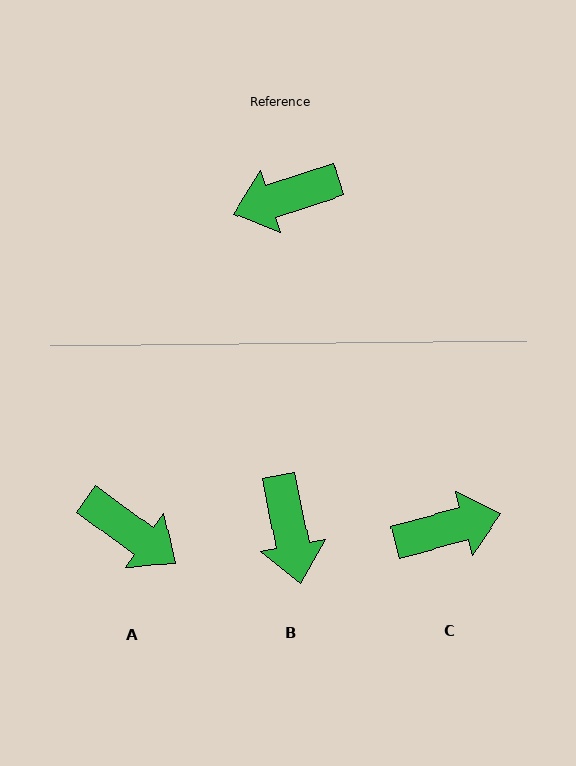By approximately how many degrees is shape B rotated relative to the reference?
Approximately 83 degrees counter-clockwise.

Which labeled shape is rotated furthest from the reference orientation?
C, about 176 degrees away.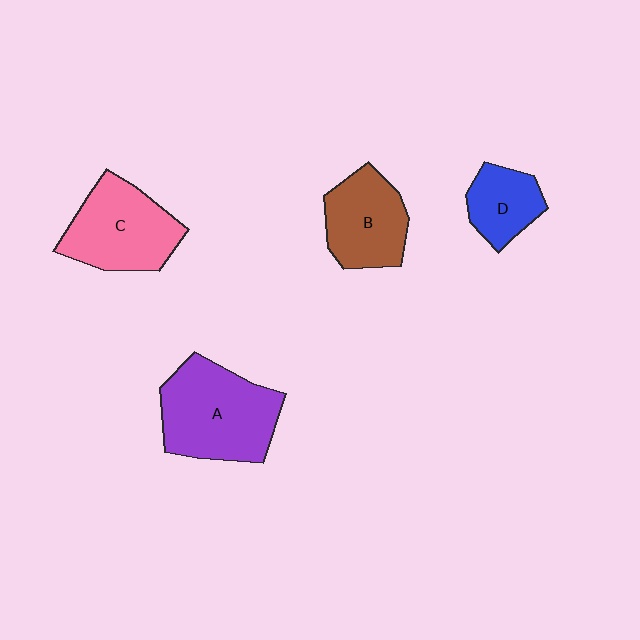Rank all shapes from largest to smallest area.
From largest to smallest: A (purple), C (pink), B (brown), D (blue).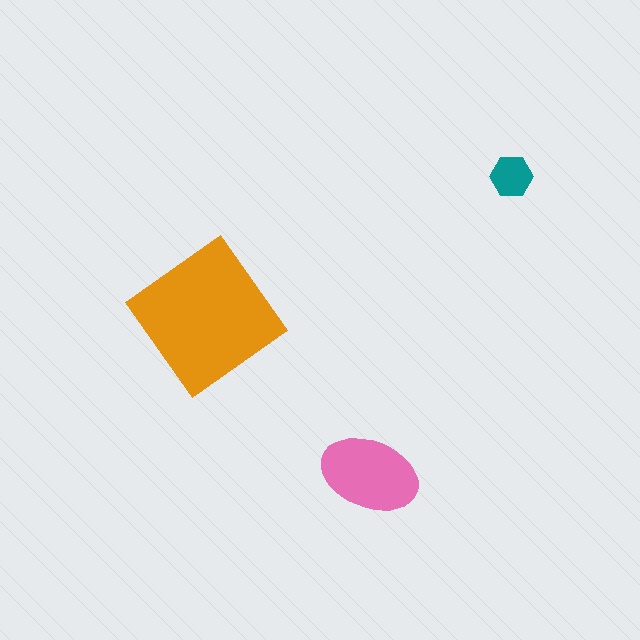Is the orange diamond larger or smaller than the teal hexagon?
Larger.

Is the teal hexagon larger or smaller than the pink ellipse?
Smaller.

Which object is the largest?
The orange diamond.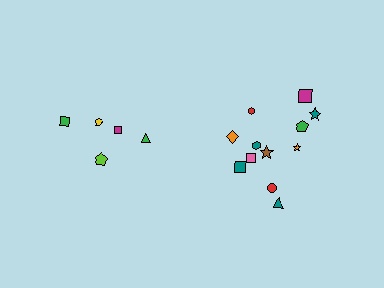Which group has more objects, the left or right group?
The right group.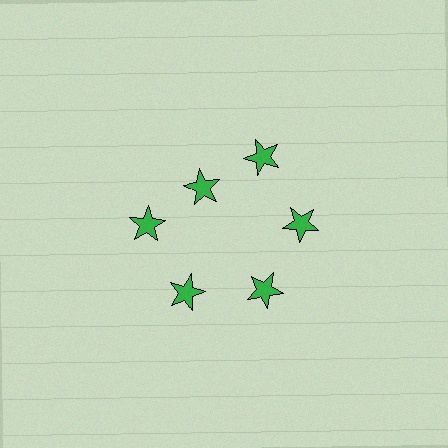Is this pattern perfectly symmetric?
No. The 6 green stars are arranged in a ring, but one element near the 11 o'clock position is pulled inward toward the center, breaking the 6-fold rotational symmetry.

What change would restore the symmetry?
The symmetry would be restored by moving it outward, back onto the ring so that all 6 stars sit at equal angles and equal distance from the center.